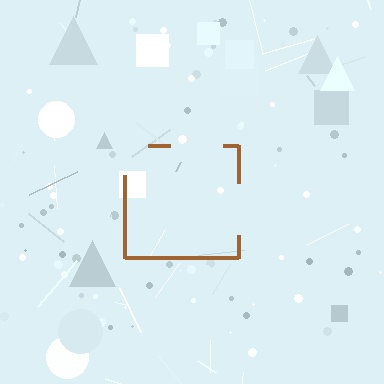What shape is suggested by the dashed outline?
The dashed outline suggests a square.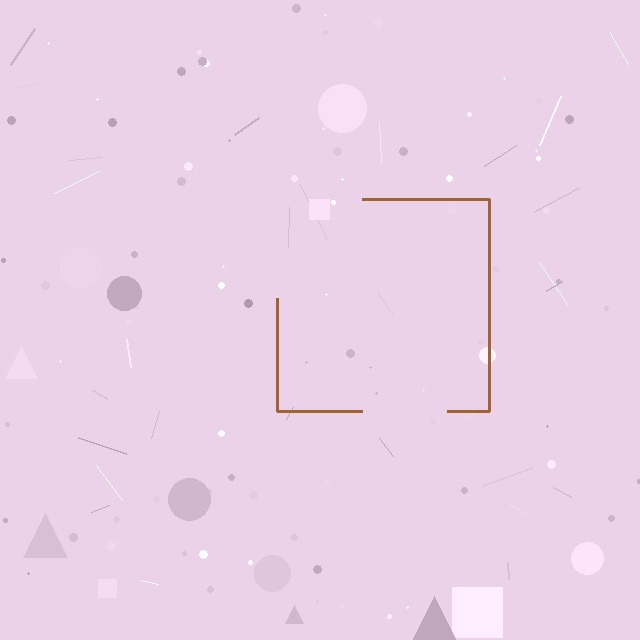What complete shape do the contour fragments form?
The contour fragments form a square.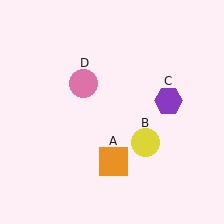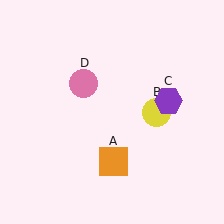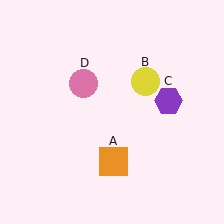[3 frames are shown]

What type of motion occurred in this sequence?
The yellow circle (object B) rotated counterclockwise around the center of the scene.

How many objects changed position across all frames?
1 object changed position: yellow circle (object B).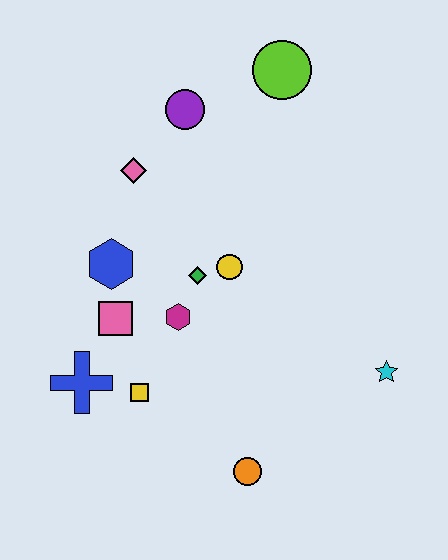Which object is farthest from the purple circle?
The orange circle is farthest from the purple circle.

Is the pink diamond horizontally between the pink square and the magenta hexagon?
Yes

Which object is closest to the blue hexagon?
The pink square is closest to the blue hexagon.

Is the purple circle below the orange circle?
No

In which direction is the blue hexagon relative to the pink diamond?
The blue hexagon is below the pink diamond.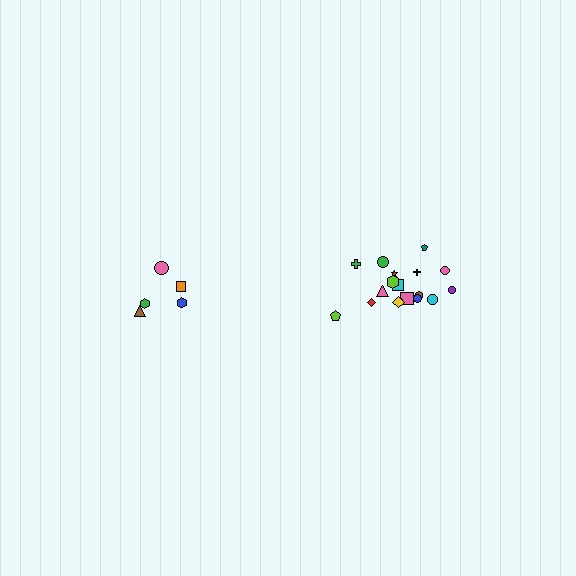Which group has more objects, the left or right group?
The right group.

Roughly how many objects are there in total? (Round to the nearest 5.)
Roughly 25 objects in total.